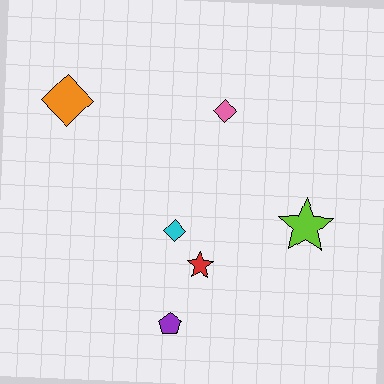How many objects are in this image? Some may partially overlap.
There are 6 objects.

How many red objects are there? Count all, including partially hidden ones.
There is 1 red object.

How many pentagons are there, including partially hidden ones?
There is 1 pentagon.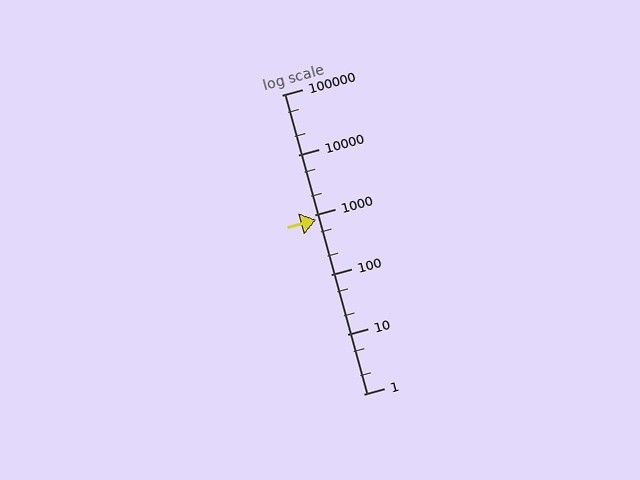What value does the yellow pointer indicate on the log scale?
The pointer indicates approximately 820.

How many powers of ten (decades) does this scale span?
The scale spans 5 decades, from 1 to 100000.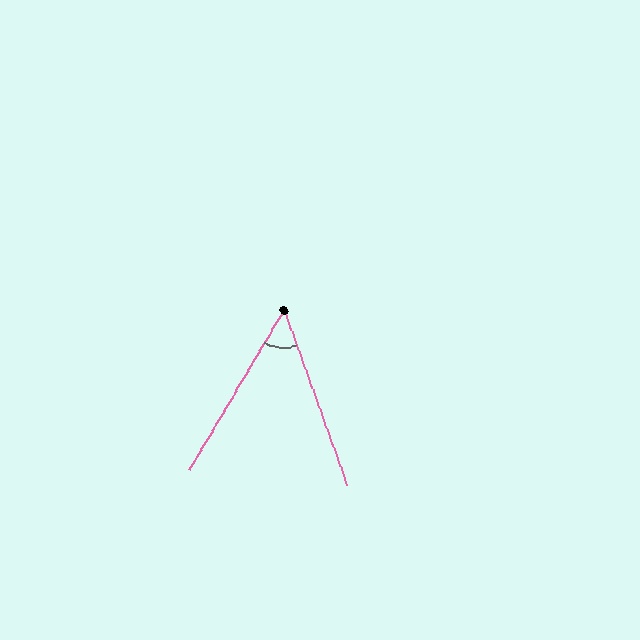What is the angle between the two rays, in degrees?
Approximately 51 degrees.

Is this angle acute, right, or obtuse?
It is acute.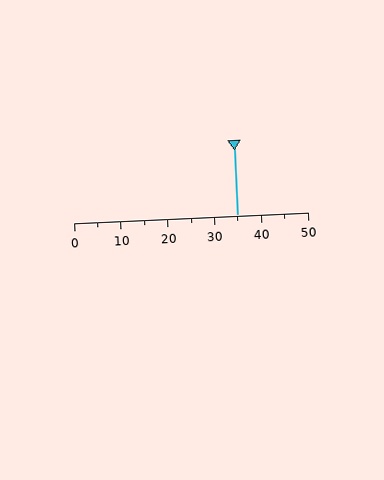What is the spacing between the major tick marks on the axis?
The major ticks are spaced 10 apart.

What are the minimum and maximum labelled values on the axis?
The axis runs from 0 to 50.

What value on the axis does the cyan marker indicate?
The marker indicates approximately 35.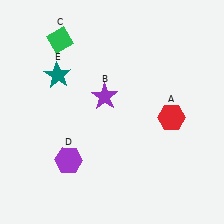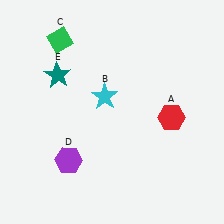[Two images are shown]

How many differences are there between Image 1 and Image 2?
There is 1 difference between the two images.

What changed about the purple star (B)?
In Image 1, B is purple. In Image 2, it changed to cyan.